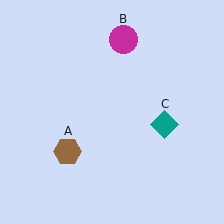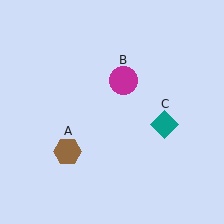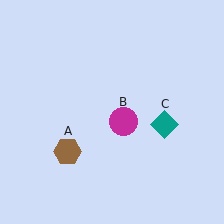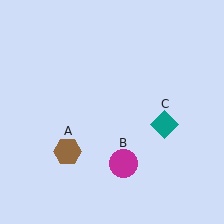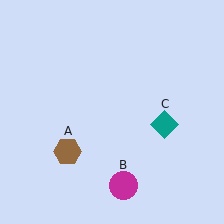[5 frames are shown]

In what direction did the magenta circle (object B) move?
The magenta circle (object B) moved down.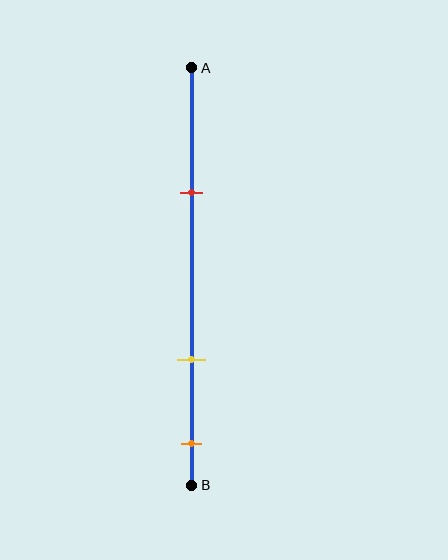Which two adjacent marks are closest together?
The yellow and orange marks are the closest adjacent pair.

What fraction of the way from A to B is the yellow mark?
The yellow mark is approximately 70% (0.7) of the way from A to B.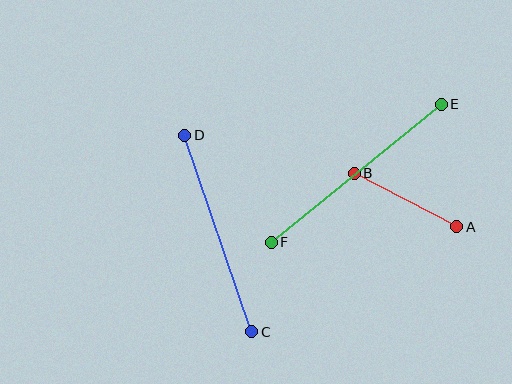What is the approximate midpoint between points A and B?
The midpoint is at approximately (406, 200) pixels.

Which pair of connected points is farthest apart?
Points E and F are farthest apart.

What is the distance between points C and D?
The distance is approximately 208 pixels.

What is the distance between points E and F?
The distance is approximately 219 pixels.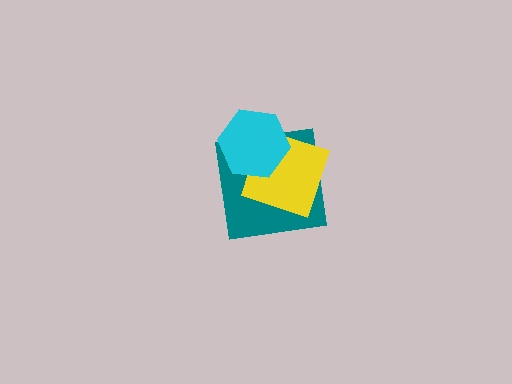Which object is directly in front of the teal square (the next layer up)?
The yellow square is directly in front of the teal square.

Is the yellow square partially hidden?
Yes, it is partially covered by another shape.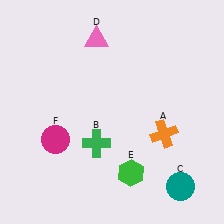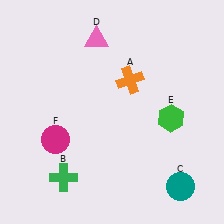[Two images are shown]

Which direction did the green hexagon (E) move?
The green hexagon (E) moved up.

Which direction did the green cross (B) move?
The green cross (B) moved down.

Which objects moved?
The objects that moved are: the orange cross (A), the green cross (B), the green hexagon (E).